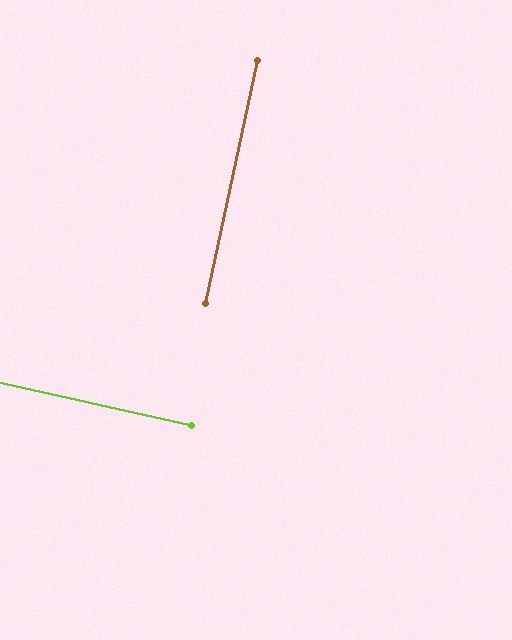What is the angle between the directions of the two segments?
Approximately 90 degrees.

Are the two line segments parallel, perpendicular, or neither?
Perpendicular — they meet at approximately 90°.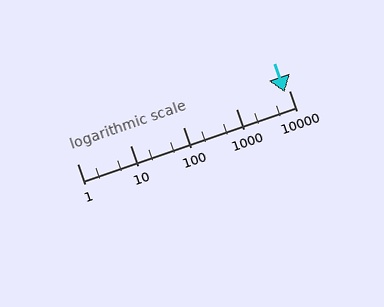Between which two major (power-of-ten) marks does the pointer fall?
The pointer is between 1000 and 10000.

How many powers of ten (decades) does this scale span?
The scale spans 4 decades, from 1 to 10000.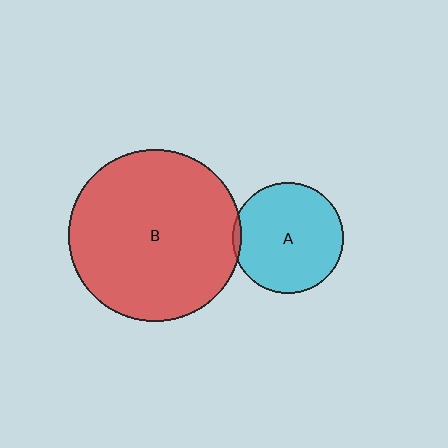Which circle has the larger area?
Circle B (red).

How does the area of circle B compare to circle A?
Approximately 2.4 times.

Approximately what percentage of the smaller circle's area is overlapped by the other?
Approximately 5%.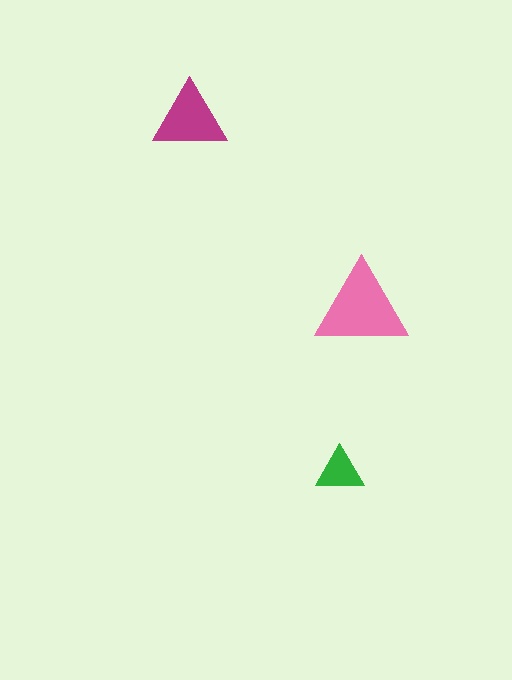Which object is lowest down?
The green triangle is bottommost.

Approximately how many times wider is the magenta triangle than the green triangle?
About 1.5 times wider.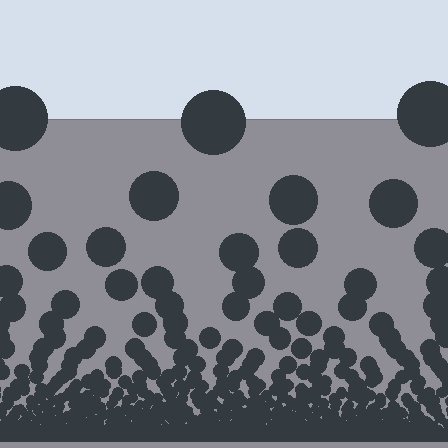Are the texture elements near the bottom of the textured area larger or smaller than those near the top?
Smaller. The gradient is inverted — elements near the bottom are smaller and denser.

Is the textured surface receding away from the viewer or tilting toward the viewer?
The surface appears to tilt toward the viewer. Texture elements get larger and sparser toward the top.